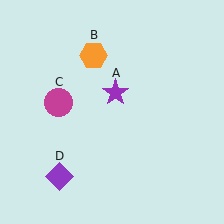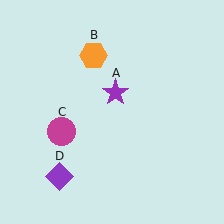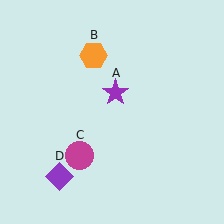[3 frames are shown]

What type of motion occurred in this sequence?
The magenta circle (object C) rotated counterclockwise around the center of the scene.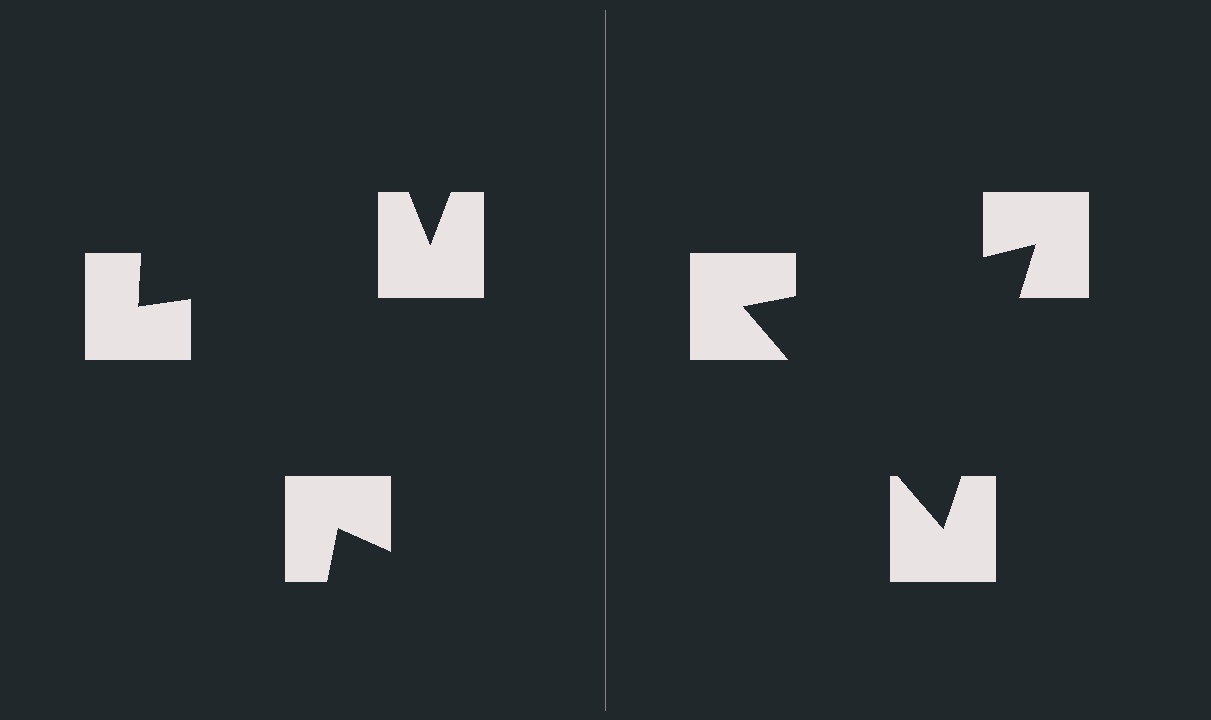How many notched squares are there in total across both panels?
6 — 3 on each side.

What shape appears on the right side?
An illusory triangle.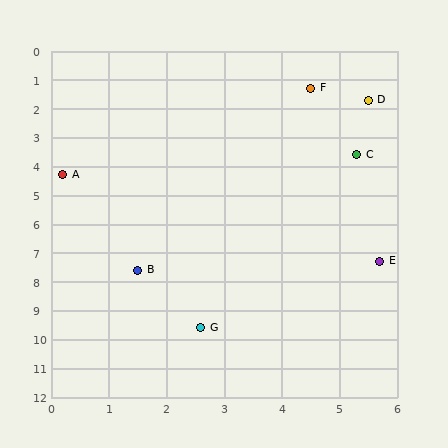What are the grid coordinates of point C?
Point C is at approximately (5.3, 3.6).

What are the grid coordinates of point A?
Point A is at approximately (0.2, 4.3).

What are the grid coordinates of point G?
Point G is at approximately (2.6, 9.6).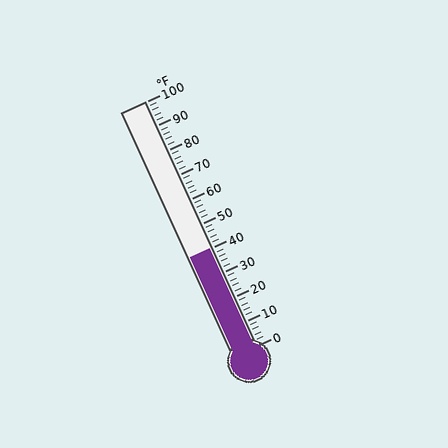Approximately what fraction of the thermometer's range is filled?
The thermometer is filled to approximately 40% of its range.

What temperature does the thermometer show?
The thermometer shows approximately 40°F.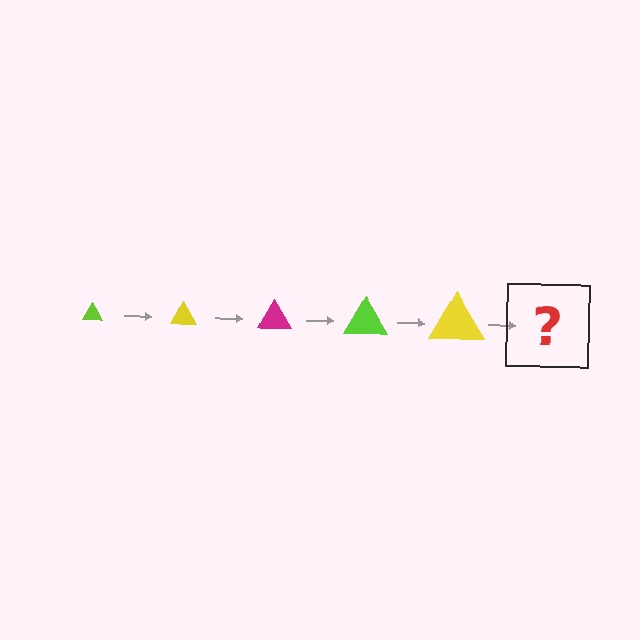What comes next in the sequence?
The next element should be a magenta triangle, larger than the previous one.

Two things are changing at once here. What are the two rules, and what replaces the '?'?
The two rules are that the triangle grows larger each step and the color cycles through lime, yellow, and magenta. The '?' should be a magenta triangle, larger than the previous one.